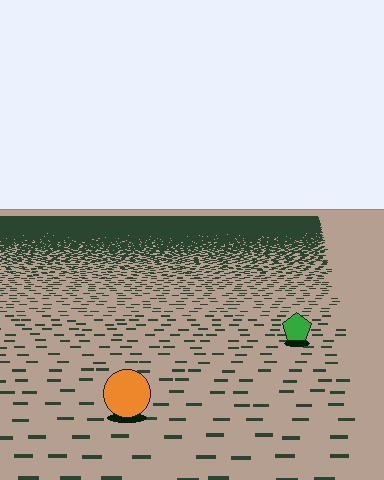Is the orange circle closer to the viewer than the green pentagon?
Yes. The orange circle is closer — you can tell from the texture gradient: the ground texture is coarser near it.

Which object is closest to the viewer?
The orange circle is closest. The texture marks near it are larger and more spread out.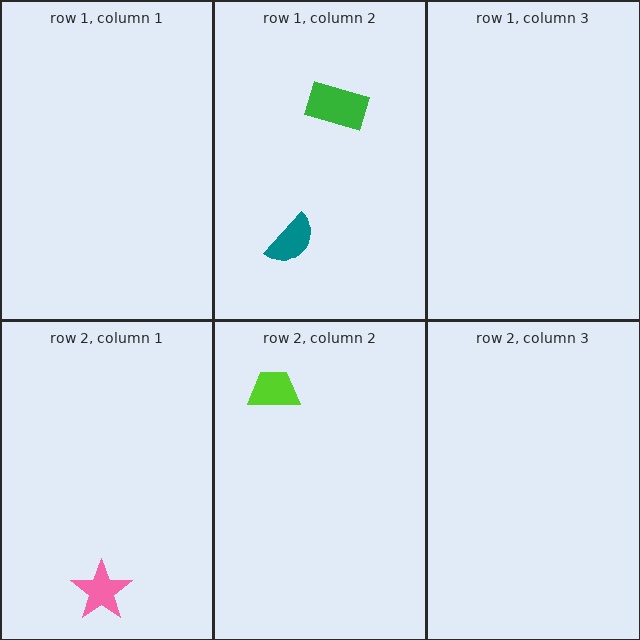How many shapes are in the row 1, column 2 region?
2.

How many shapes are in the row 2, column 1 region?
1.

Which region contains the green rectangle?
The row 1, column 2 region.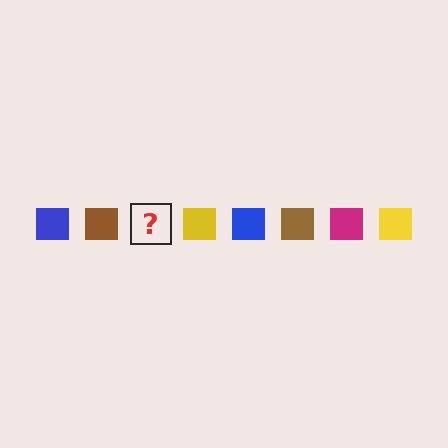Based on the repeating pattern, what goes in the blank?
The blank should be a magenta square.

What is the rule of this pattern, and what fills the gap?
The rule is that the pattern cycles through blue, brown, magenta, yellow squares. The gap should be filled with a magenta square.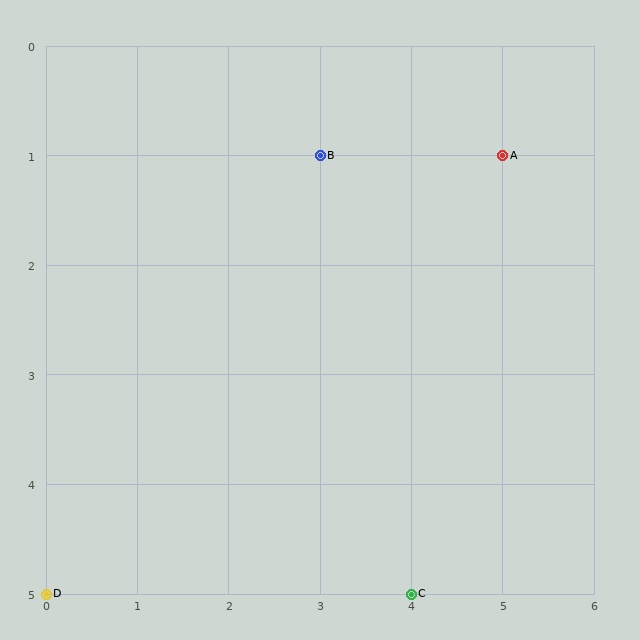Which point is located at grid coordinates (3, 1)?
Point B is at (3, 1).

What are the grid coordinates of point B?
Point B is at grid coordinates (3, 1).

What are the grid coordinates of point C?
Point C is at grid coordinates (4, 5).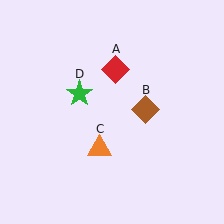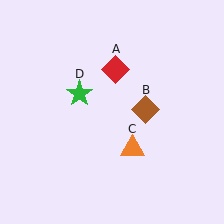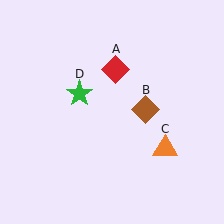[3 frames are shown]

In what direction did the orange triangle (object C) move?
The orange triangle (object C) moved right.